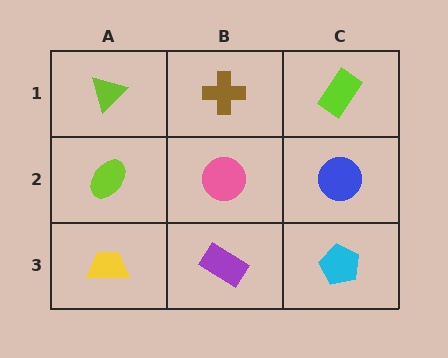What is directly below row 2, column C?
A cyan pentagon.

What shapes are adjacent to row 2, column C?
A lime rectangle (row 1, column C), a cyan pentagon (row 3, column C), a pink circle (row 2, column B).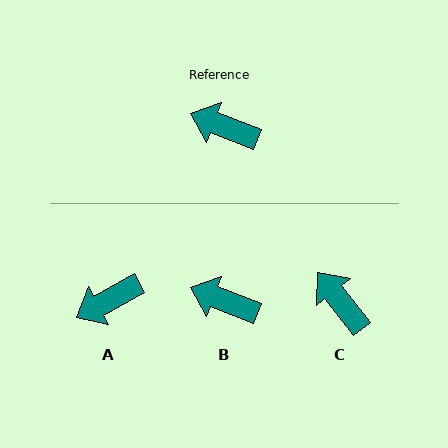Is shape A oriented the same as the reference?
No, it is off by about 50 degrees.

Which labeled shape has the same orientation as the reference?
B.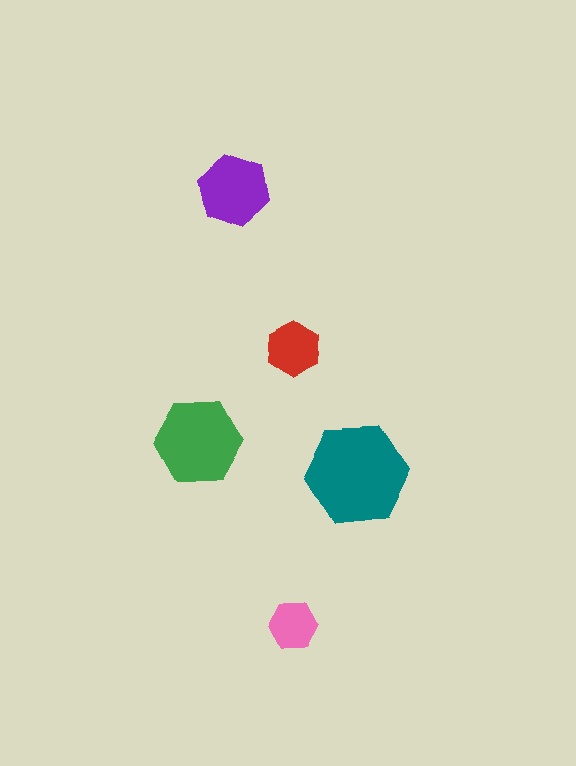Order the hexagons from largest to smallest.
the teal one, the green one, the purple one, the red one, the pink one.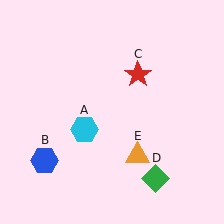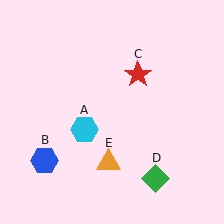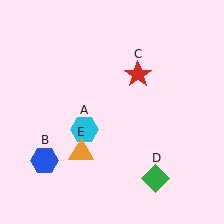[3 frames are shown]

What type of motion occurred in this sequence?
The orange triangle (object E) rotated clockwise around the center of the scene.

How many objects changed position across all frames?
1 object changed position: orange triangle (object E).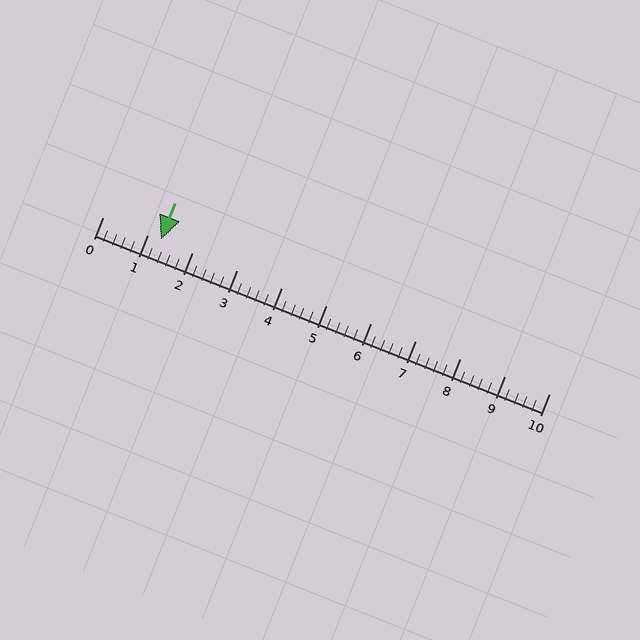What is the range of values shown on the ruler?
The ruler shows values from 0 to 10.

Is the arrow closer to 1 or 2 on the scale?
The arrow is closer to 1.